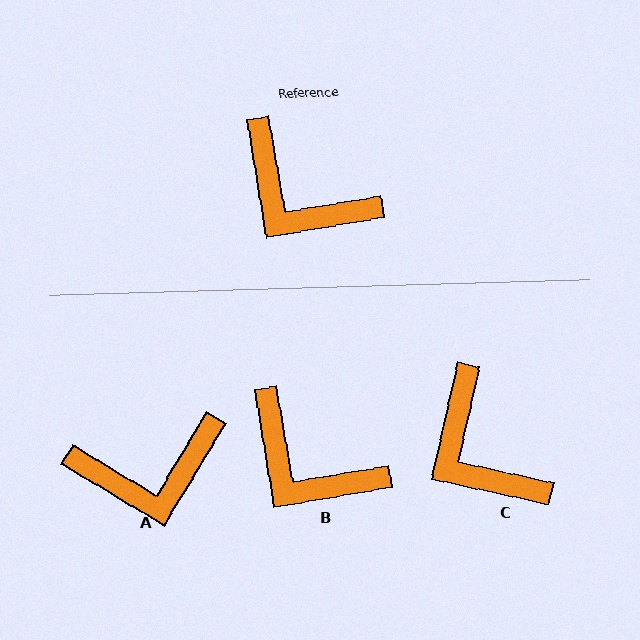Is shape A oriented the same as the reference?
No, it is off by about 49 degrees.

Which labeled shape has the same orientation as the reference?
B.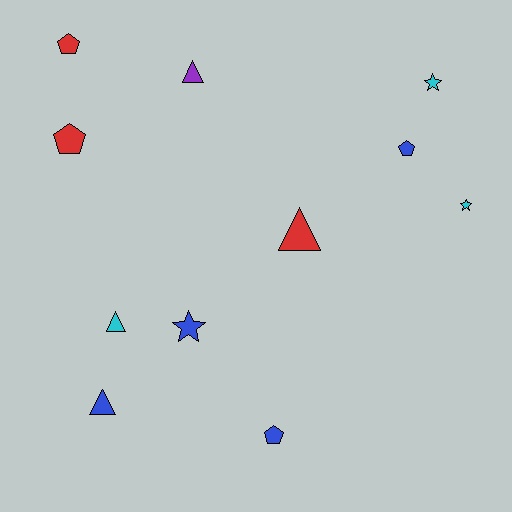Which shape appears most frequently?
Triangle, with 4 objects.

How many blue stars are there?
There is 1 blue star.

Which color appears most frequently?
Blue, with 4 objects.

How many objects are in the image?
There are 11 objects.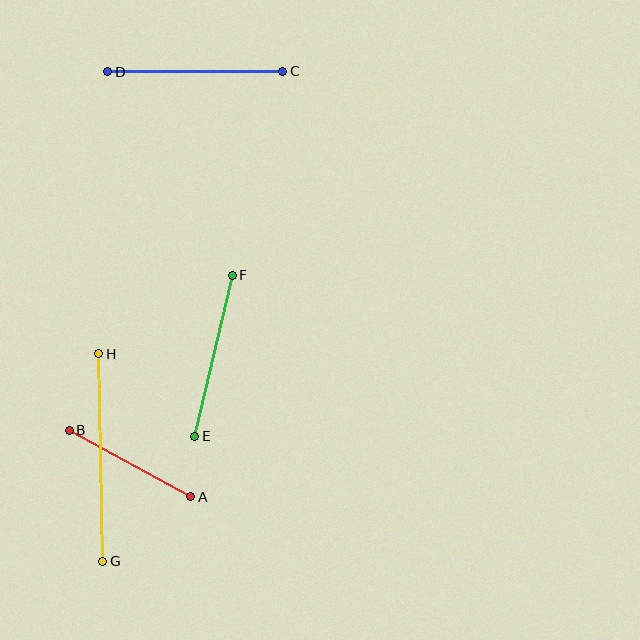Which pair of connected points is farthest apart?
Points G and H are farthest apart.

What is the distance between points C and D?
The distance is approximately 175 pixels.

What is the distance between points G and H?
The distance is approximately 207 pixels.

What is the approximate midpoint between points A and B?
The midpoint is at approximately (130, 464) pixels.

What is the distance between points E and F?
The distance is approximately 166 pixels.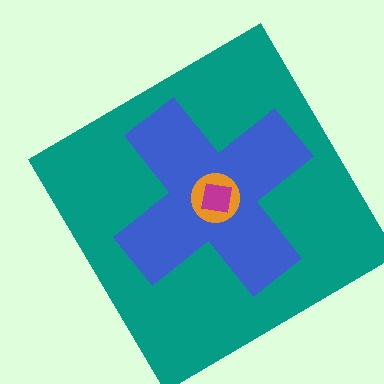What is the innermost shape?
The magenta square.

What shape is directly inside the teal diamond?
The blue cross.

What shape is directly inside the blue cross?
The orange circle.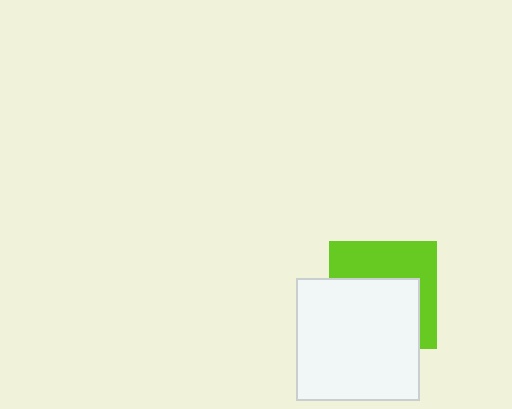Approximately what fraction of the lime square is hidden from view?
Roughly 56% of the lime square is hidden behind the white square.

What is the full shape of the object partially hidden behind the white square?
The partially hidden object is a lime square.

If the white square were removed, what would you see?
You would see the complete lime square.